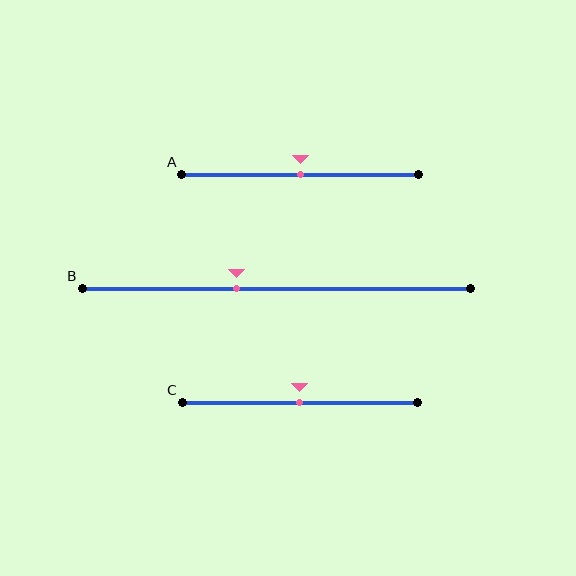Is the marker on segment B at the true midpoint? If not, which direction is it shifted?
No, the marker on segment B is shifted to the left by about 10% of the segment length.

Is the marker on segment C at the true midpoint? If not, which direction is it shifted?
Yes, the marker on segment C is at the true midpoint.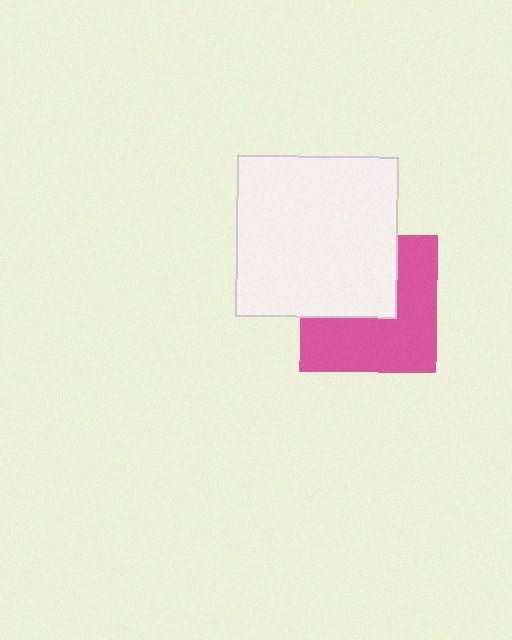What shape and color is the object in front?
The object in front is a white square.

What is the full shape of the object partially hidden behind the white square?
The partially hidden object is a pink square.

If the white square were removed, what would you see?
You would see the complete pink square.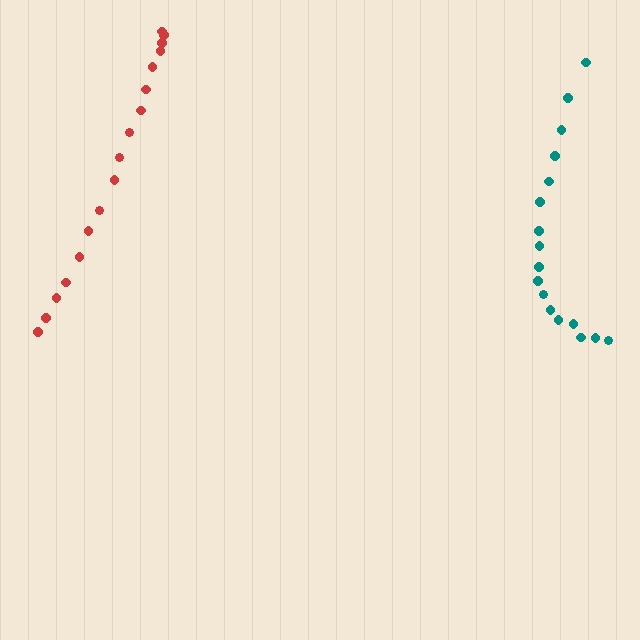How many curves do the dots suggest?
There are 2 distinct paths.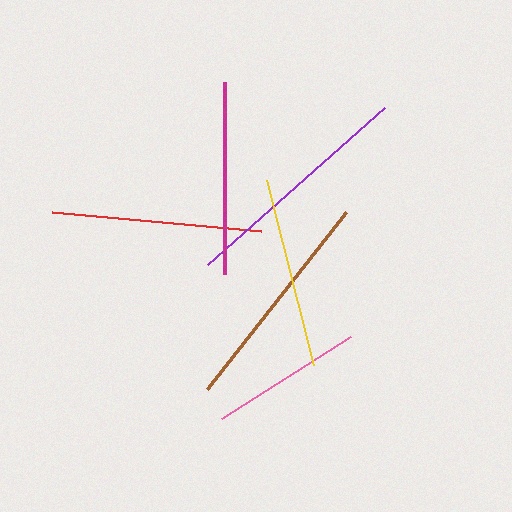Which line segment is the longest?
The purple line is the longest at approximately 237 pixels.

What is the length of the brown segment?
The brown segment is approximately 226 pixels long.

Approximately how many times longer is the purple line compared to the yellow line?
The purple line is approximately 1.2 times the length of the yellow line.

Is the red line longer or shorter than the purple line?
The purple line is longer than the red line.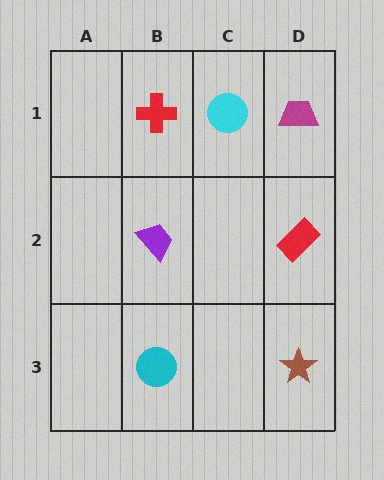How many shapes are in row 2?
2 shapes.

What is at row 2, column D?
A red rectangle.